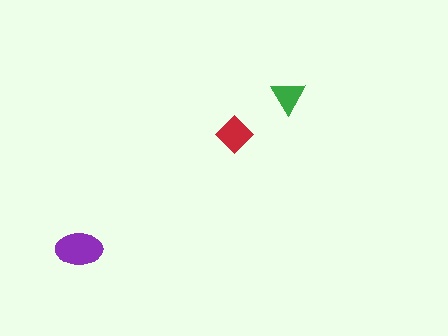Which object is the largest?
The purple ellipse.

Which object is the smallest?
The green triangle.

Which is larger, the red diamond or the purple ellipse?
The purple ellipse.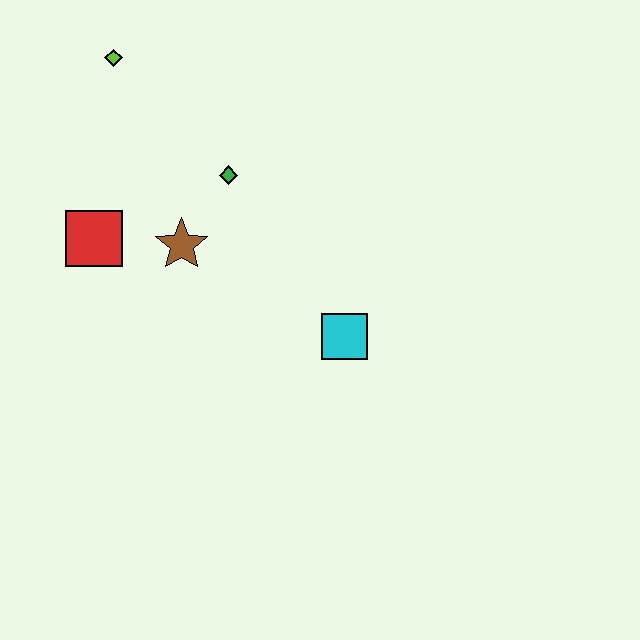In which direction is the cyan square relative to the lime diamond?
The cyan square is below the lime diamond.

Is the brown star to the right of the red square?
Yes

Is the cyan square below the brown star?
Yes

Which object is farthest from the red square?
The cyan square is farthest from the red square.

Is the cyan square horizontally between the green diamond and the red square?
No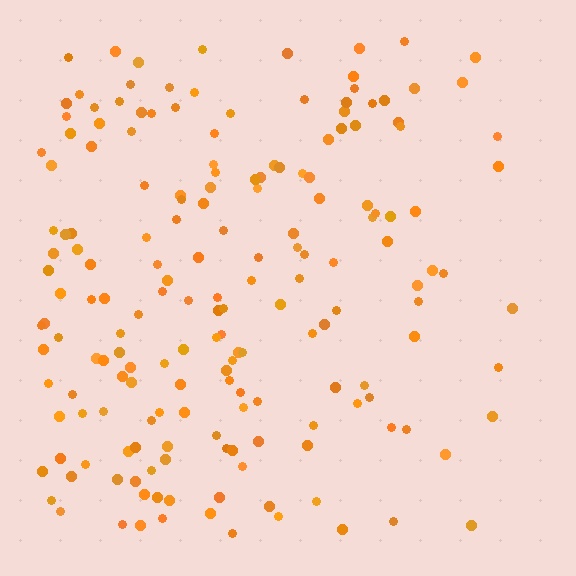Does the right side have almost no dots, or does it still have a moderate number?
Still a moderate number, just noticeably fewer than the left.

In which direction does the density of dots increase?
From right to left, with the left side densest.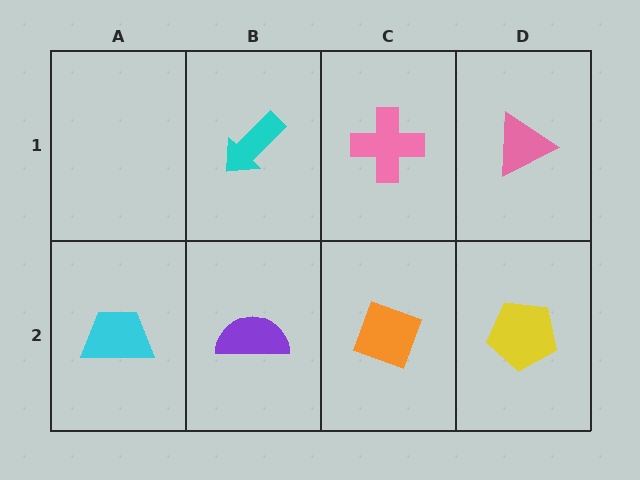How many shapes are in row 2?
4 shapes.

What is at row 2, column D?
A yellow pentagon.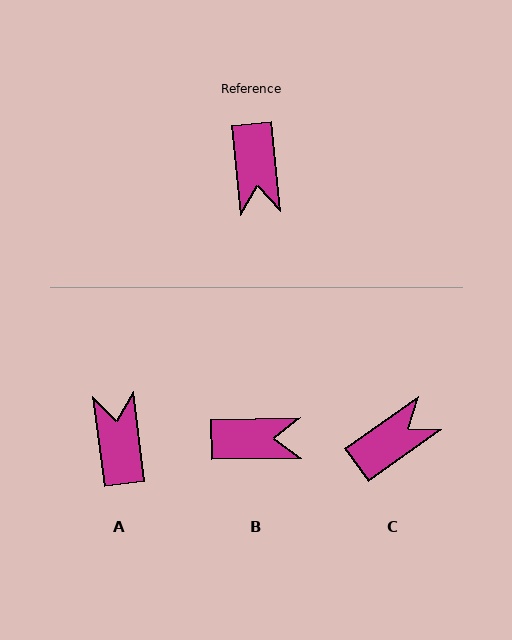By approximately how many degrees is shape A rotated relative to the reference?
Approximately 178 degrees clockwise.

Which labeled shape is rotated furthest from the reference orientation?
A, about 178 degrees away.